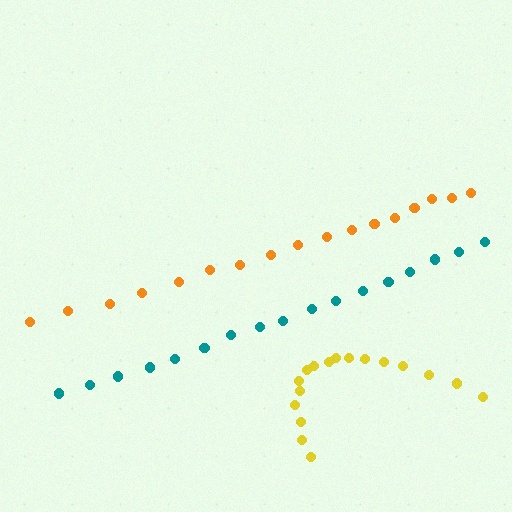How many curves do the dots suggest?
There are 3 distinct paths.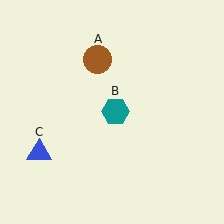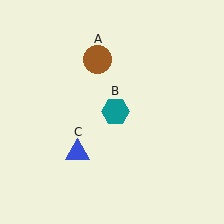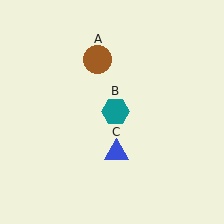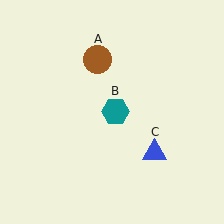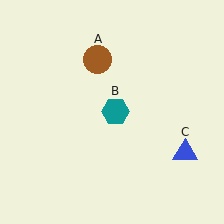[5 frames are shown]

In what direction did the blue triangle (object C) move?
The blue triangle (object C) moved right.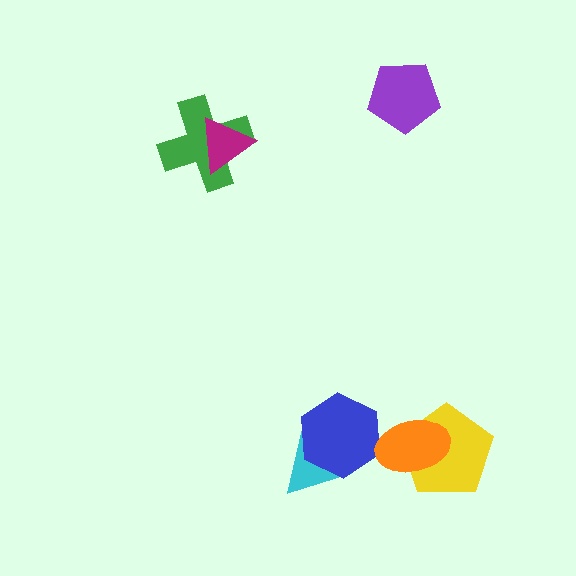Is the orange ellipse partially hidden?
No, no other shape covers it.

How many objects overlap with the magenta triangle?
1 object overlaps with the magenta triangle.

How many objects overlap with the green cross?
1 object overlaps with the green cross.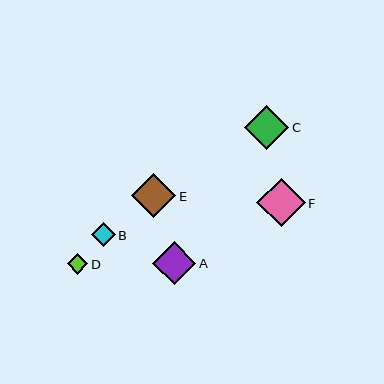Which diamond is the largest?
Diamond F is the largest with a size of approximately 48 pixels.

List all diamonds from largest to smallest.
From largest to smallest: F, E, C, A, B, D.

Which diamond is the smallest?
Diamond D is the smallest with a size of approximately 20 pixels.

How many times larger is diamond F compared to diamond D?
Diamond F is approximately 2.4 times the size of diamond D.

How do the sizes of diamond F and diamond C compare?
Diamond F and diamond C are approximately the same size.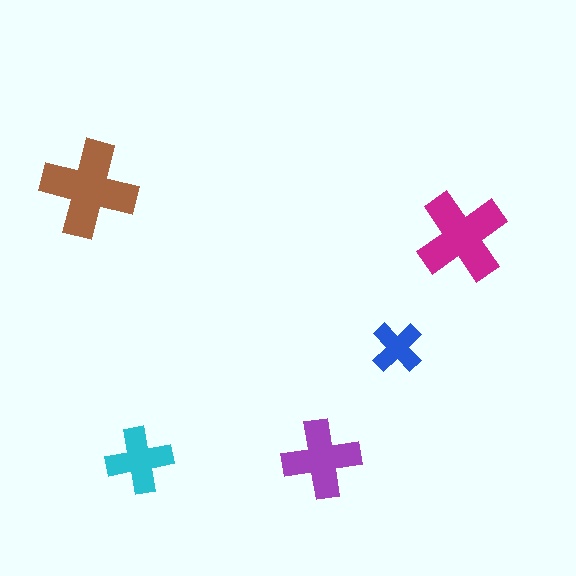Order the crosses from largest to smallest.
the brown one, the magenta one, the purple one, the cyan one, the blue one.